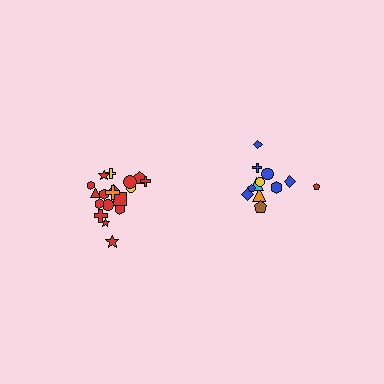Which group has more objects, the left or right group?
The left group.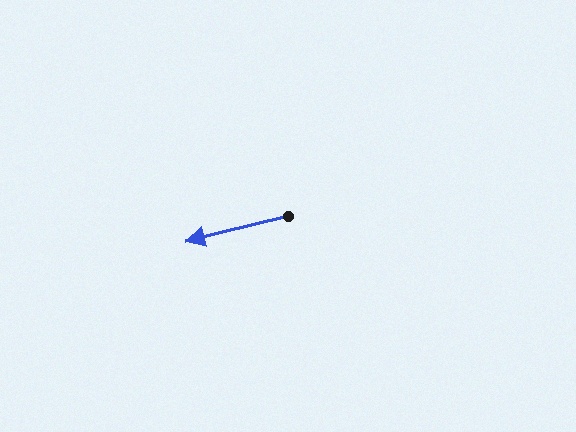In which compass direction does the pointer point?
West.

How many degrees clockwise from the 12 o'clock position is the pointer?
Approximately 256 degrees.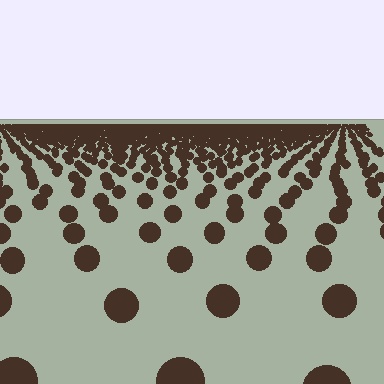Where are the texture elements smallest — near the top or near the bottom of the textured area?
Near the top.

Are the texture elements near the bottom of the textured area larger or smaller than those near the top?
Larger. Near the bottom, elements are closer to the viewer and appear at a bigger on-screen size.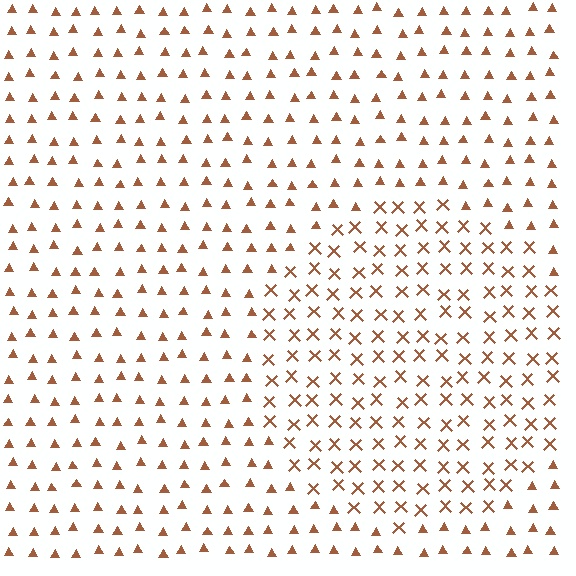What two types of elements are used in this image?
The image uses X marks inside the circle region and triangles outside it.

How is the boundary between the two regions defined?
The boundary is defined by a change in element shape: X marks inside vs. triangles outside. All elements share the same color and spacing.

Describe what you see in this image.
The image is filled with small brown elements arranged in a uniform grid. A circle-shaped region contains X marks, while the surrounding area contains triangles. The boundary is defined purely by the change in element shape.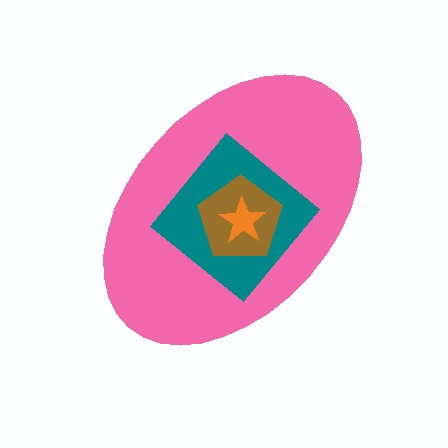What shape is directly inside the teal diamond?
The brown pentagon.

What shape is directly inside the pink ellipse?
The teal diamond.